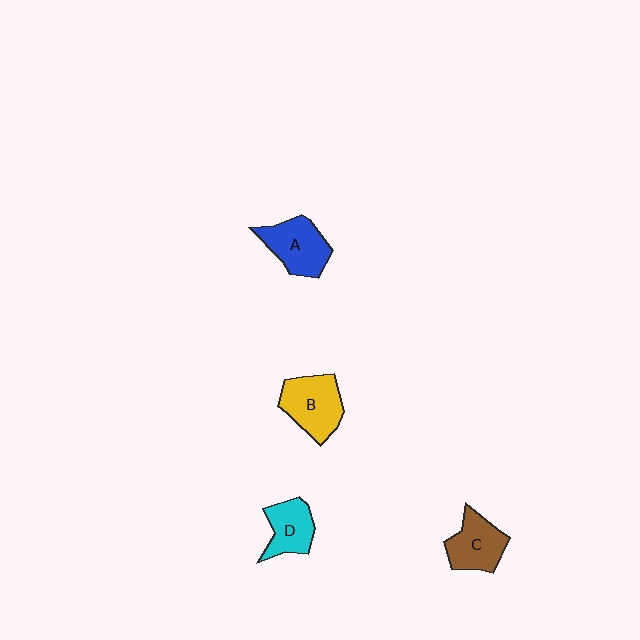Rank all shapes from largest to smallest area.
From largest to smallest: B (yellow), A (blue), C (brown), D (cyan).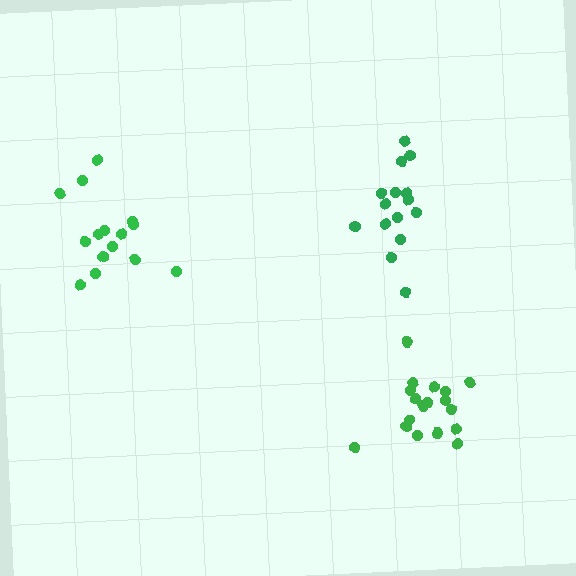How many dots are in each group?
Group 1: 15 dots, Group 2: 18 dots, Group 3: 15 dots (48 total).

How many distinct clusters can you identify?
There are 3 distinct clusters.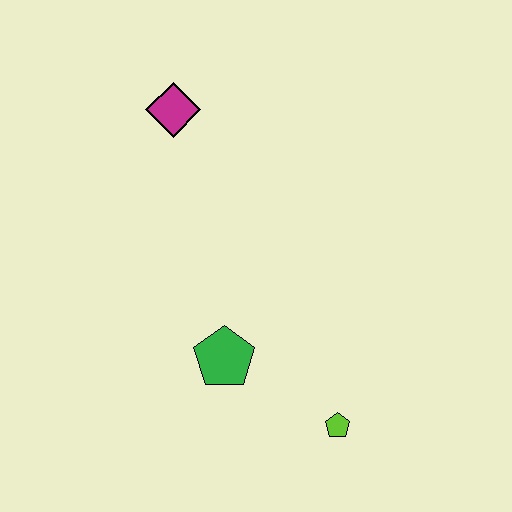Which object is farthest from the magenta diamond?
The lime pentagon is farthest from the magenta diamond.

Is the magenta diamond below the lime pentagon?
No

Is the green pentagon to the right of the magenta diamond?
Yes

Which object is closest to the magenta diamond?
The green pentagon is closest to the magenta diamond.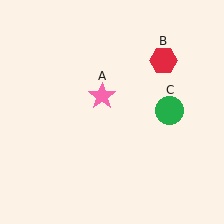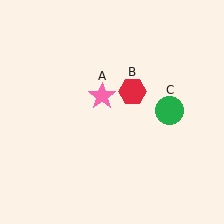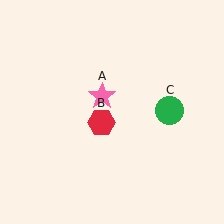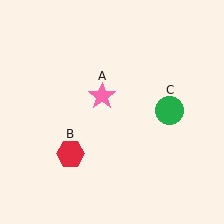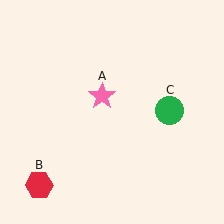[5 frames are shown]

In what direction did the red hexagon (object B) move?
The red hexagon (object B) moved down and to the left.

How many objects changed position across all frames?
1 object changed position: red hexagon (object B).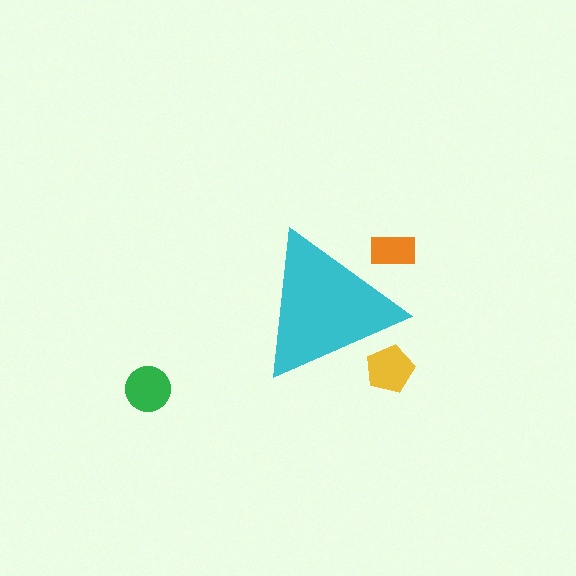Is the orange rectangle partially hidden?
Yes, the orange rectangle is partially hidden behind the cyan triangle.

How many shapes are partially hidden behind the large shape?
2 shapes are partially hidden.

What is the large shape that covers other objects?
A cyan triangle.